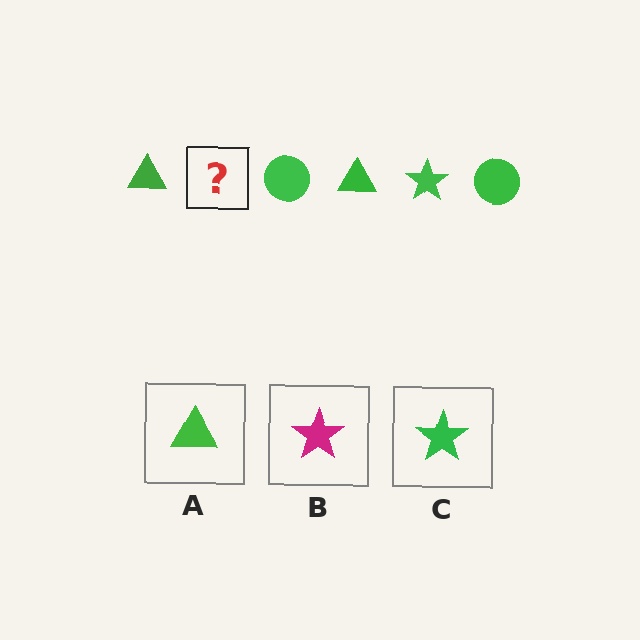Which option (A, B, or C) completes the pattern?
C.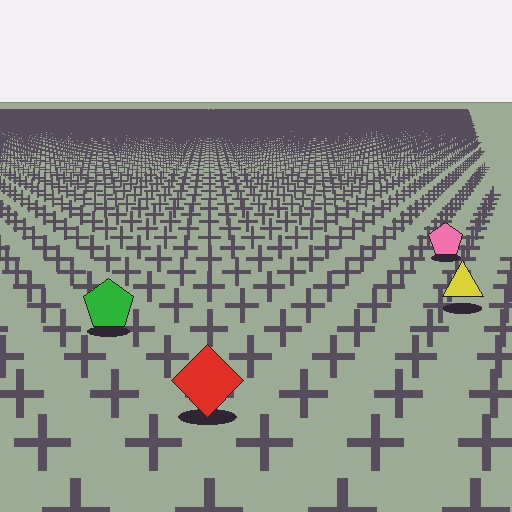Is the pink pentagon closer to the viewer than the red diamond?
No. The red diamond is closer — you can tell from the texture gradient: the ground texture is coarser near it.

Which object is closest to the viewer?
The red diamond is closest. The texture marks near it are larger and more spread out.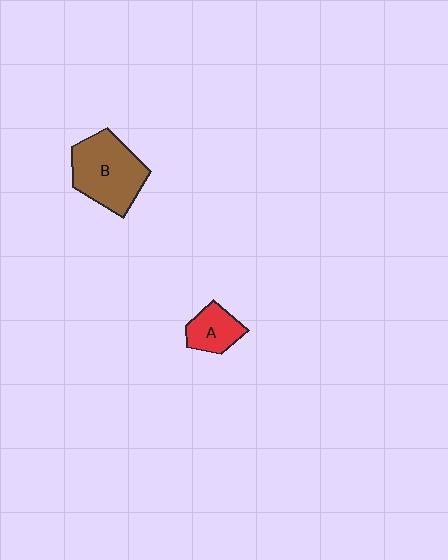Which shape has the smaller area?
Shape A (red).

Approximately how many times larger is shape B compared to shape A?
Approximately 2.1 times.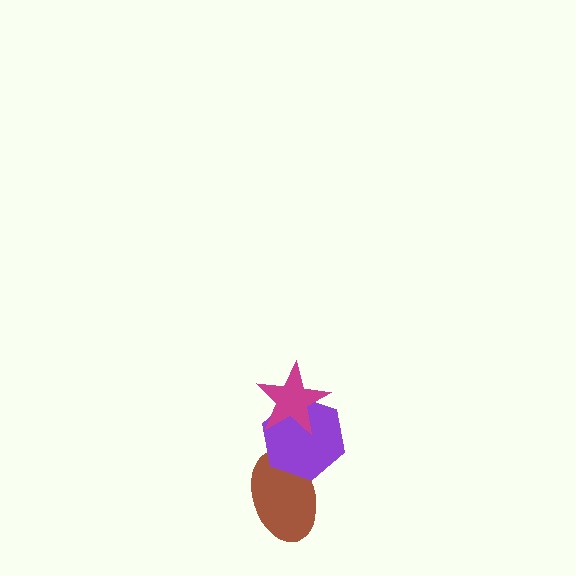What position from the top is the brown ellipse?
The brown ellipse is 3rd from the top.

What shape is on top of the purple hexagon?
The magenta star is on top of the purple hexagon.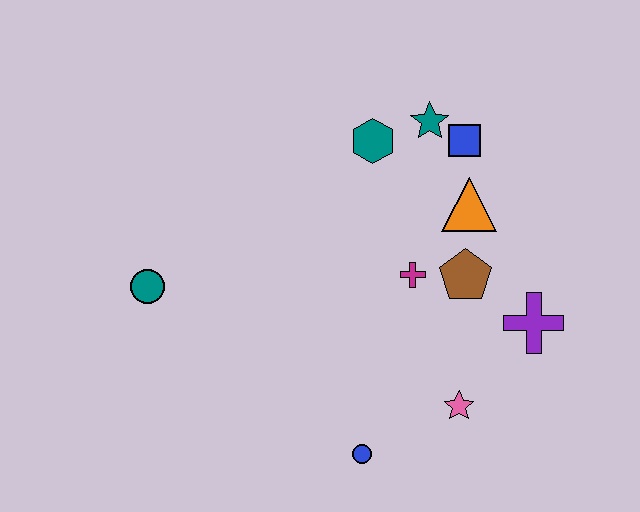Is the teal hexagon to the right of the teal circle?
Yes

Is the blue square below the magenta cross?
No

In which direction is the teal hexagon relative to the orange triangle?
The teal hexagon is to the left of the orange triangle.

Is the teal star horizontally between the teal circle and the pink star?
Yes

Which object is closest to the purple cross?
The brown pentagon is closest to the purple cross.